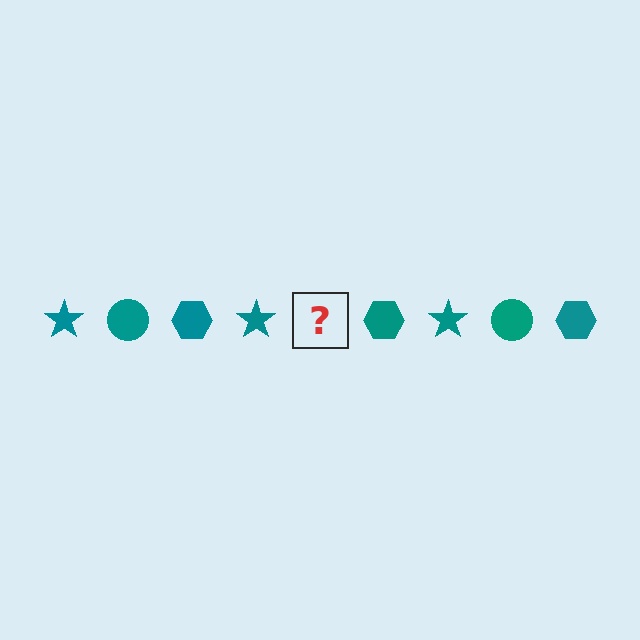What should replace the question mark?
The question mark should be replaced with a teal circle.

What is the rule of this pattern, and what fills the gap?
The rule is that the pattern cycles through star, circle, hexagon shapes in teal. The gap should be filled with a teal circle.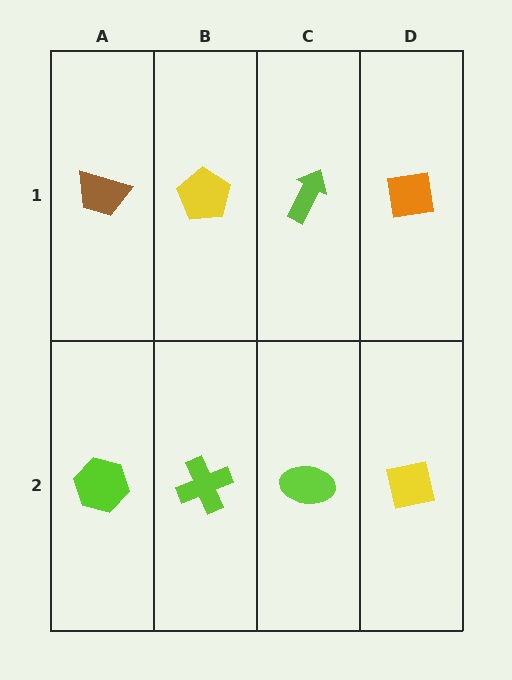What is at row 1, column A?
A brown trapezoid.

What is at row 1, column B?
A yellow pentagon.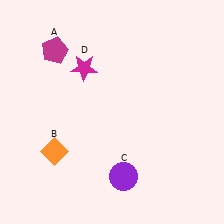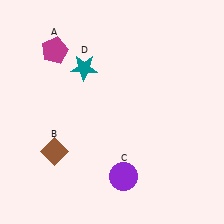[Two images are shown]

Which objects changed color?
B changed from orange to brown. D changed from magenta to teal.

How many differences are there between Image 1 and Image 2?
There are 2 differences between the two images.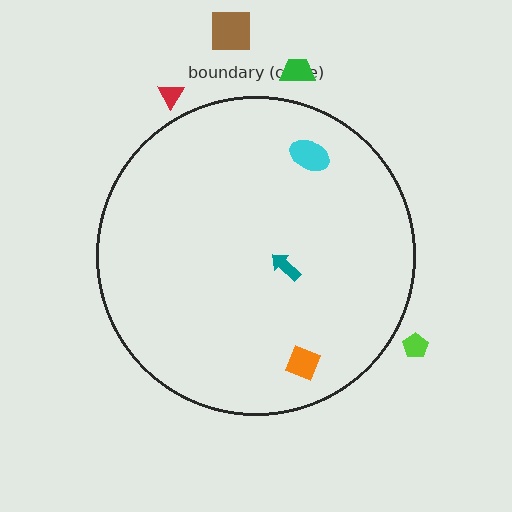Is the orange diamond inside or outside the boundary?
Inside.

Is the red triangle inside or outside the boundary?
Outside.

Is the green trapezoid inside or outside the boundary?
Outside.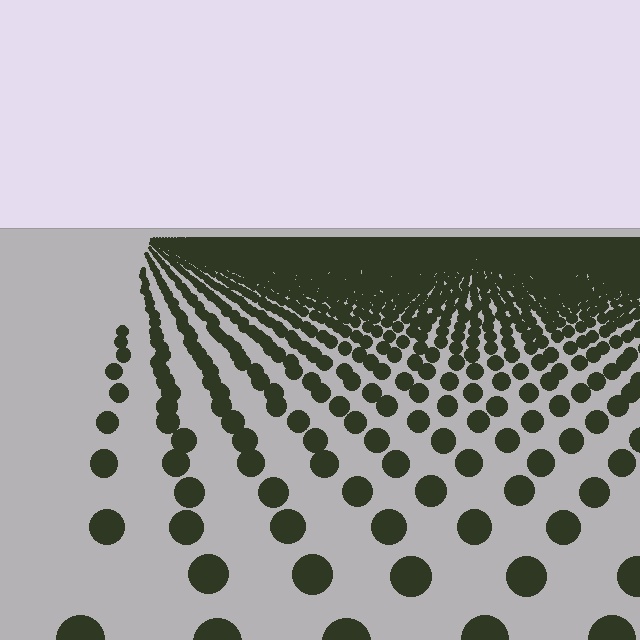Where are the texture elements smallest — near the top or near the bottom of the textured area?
Near the top.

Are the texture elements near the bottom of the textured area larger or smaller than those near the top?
Larger. Near the bottom, elements are closer to the viewer and appear at a bigger on-screen size.